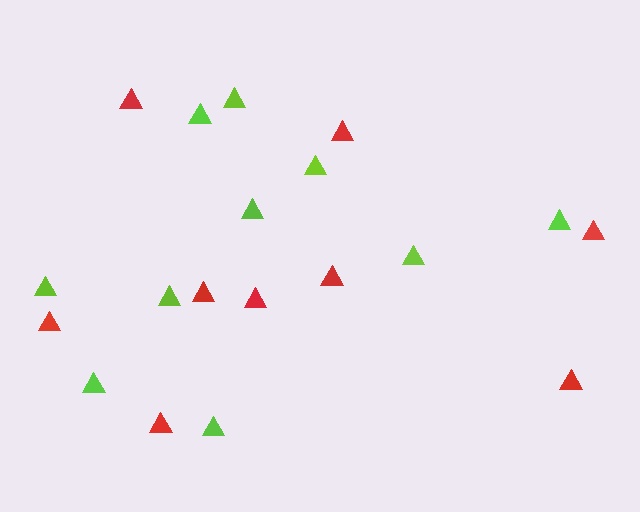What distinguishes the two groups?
There are 2 groups: one group of lime triangles (10) and one group of red triangles (9).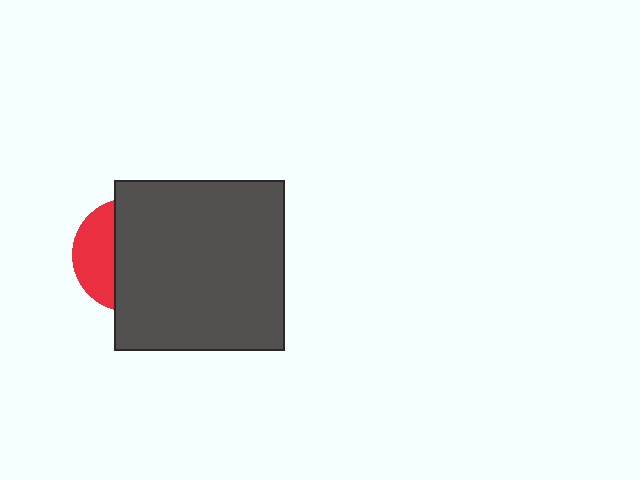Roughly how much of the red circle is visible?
A small part of it is visible (roughly 32%).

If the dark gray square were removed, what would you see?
You would see the complete red circle.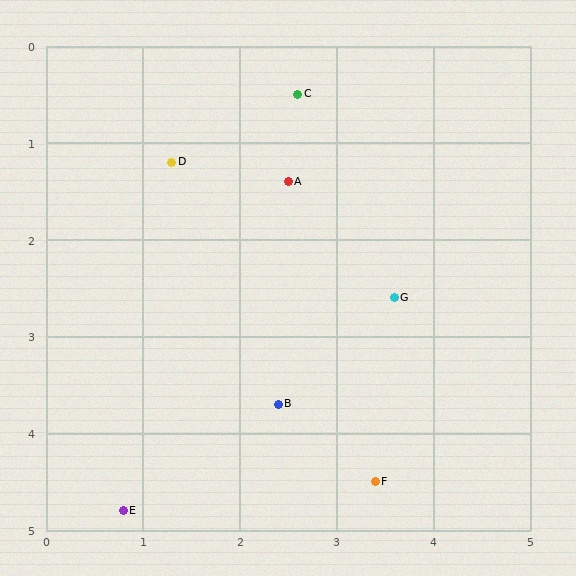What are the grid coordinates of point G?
Point G is at approximately (3.6, 2.6).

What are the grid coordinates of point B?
Point B is at approximately (2.4, 3.7).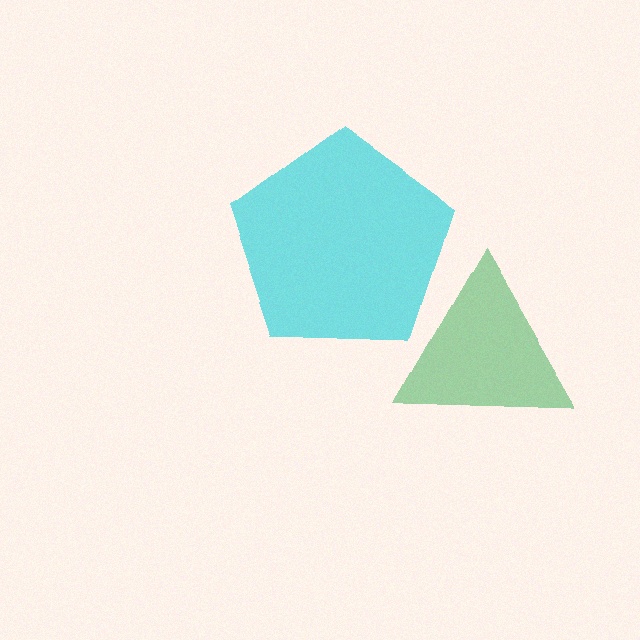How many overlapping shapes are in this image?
There are 2 overlapping shapes in the image.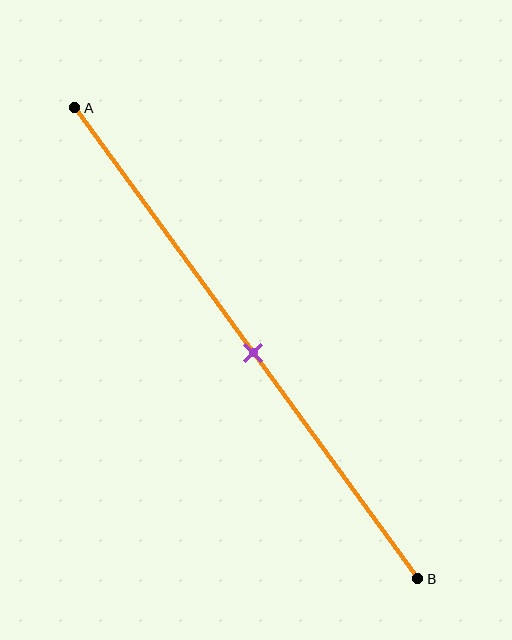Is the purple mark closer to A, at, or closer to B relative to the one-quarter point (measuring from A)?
The purple mark is closer to point B than the one-quarter point of segment AB.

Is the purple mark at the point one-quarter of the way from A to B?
No, the mark is at about 50% from A, not at the 25% one-quarter point.